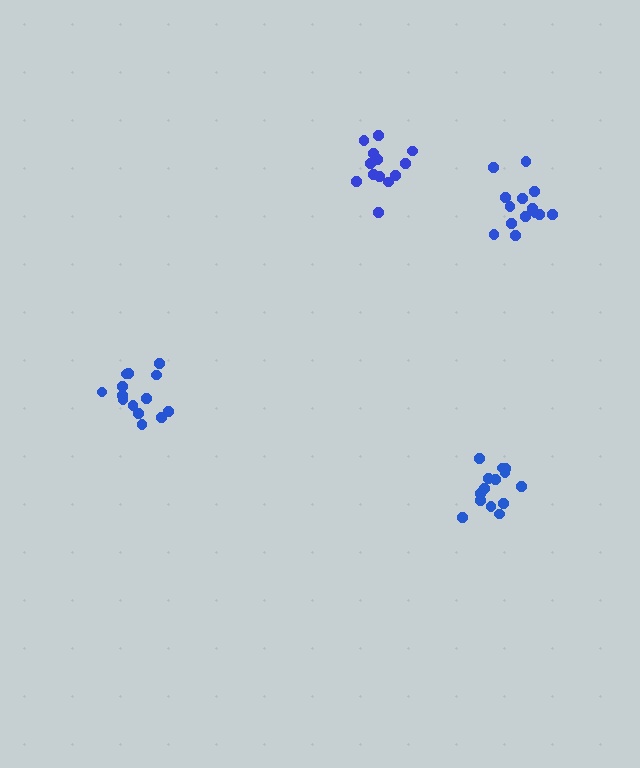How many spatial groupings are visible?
There are 4 spatial groupings.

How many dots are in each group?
Group 1: 13 dots, Group 2: 14 dots, Group 3: 14 dots, Group 4: 14 dots (55 total).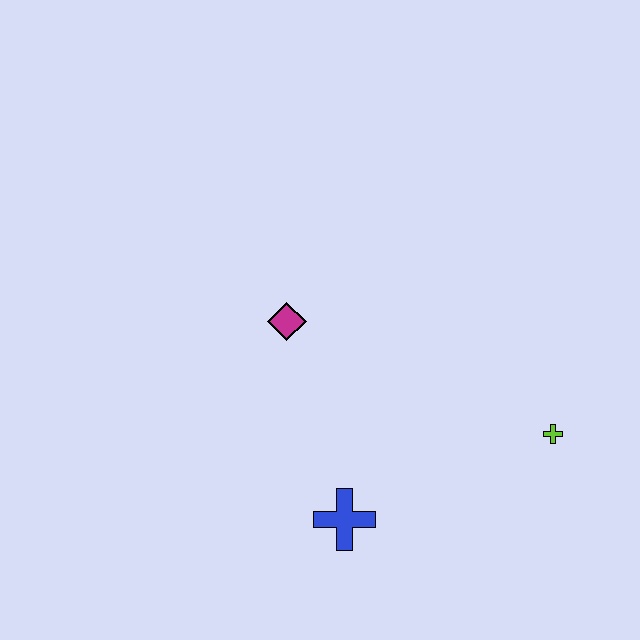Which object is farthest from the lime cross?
The magenta diamond is farthest from the lime cross.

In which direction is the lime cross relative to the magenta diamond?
The lime cross is to the right of the magenta diamond.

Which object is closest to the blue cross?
The magenta diamond is closest to the blue cross.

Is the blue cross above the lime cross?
No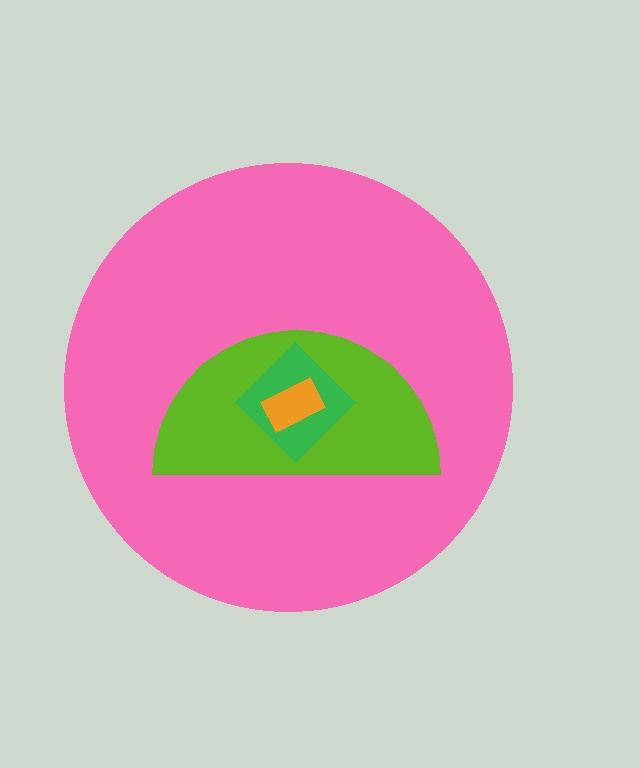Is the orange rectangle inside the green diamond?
Yes.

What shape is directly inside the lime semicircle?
The green diamond.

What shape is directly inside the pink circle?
The lime semicircle.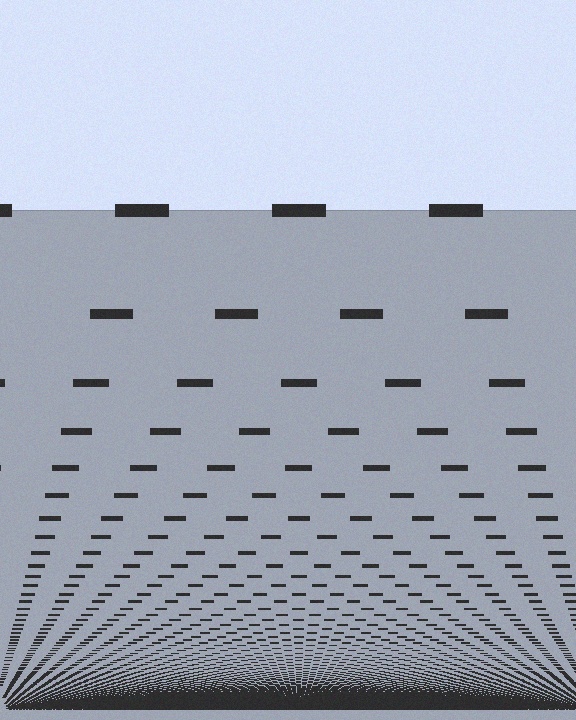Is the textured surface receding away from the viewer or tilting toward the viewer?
The surface appears to tilt toward the viewer. Texture elements get larger and sparser toward the top.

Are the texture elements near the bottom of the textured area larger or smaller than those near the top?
Smaller. The gradient is inverted — elements near the bottom are smaller and denser.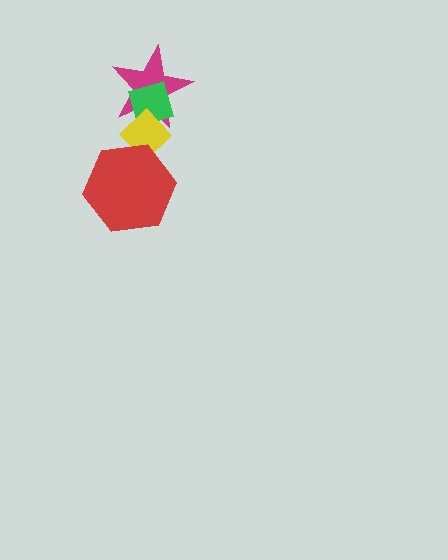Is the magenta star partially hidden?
Yes, it is partially covered by another shape.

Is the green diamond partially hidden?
Yes, it is partially covered by another shape.